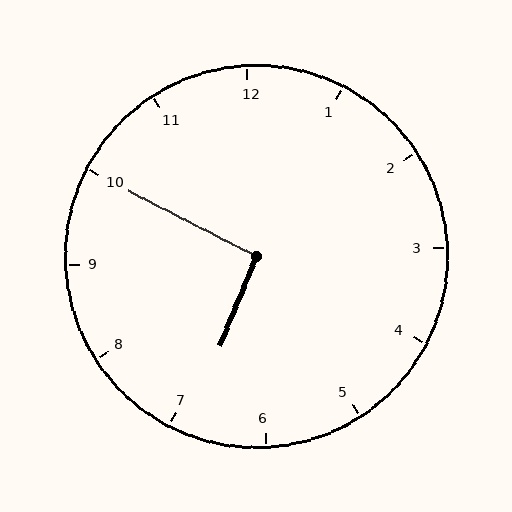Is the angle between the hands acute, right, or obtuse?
It is right.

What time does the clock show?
6:50.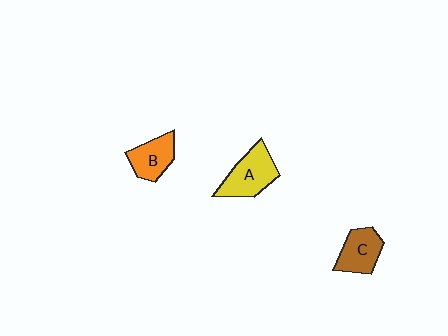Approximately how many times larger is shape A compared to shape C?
Approximately 1.3 times.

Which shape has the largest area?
Shape A (yellow).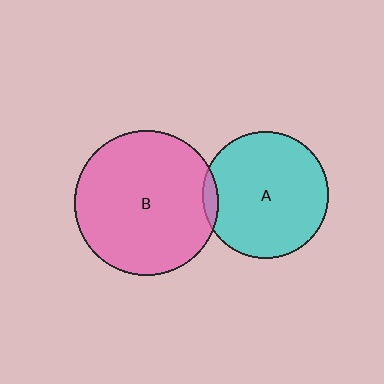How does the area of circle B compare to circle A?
Approximately 1.3 times.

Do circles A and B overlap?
Yes.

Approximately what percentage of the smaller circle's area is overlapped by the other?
Approximately 5%.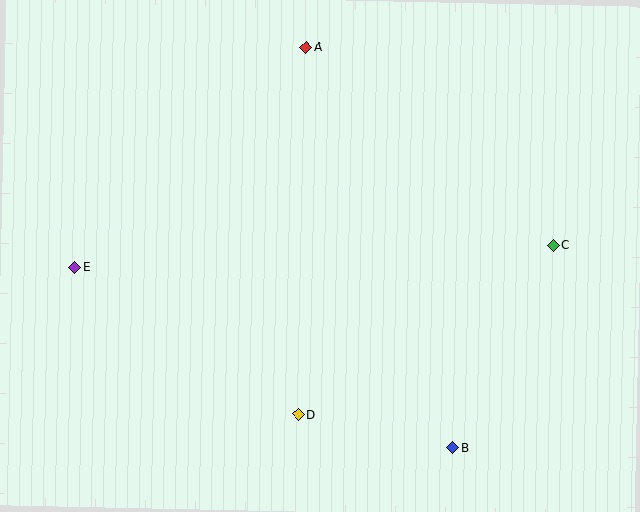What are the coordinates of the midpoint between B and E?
The midpoint between B and E is at (264, 357).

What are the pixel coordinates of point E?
Point E is at (75, 267).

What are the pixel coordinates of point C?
Point C is at (554, 245).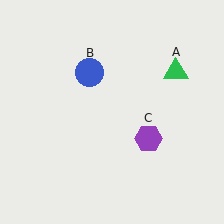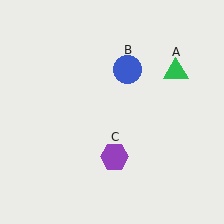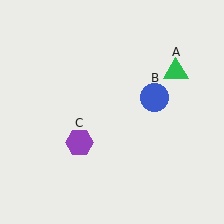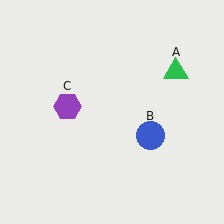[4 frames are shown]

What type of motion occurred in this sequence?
The blue circle (object B), purple hexagon (object C) rotated clockwise around the center of the scene.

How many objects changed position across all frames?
2 objects changed position: blue circle (object B), purple hexagon (object C).